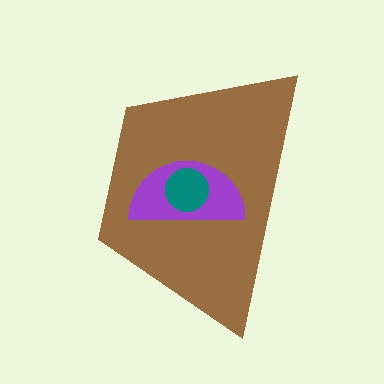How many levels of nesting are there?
3.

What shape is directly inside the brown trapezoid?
The purple semicircle.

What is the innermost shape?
The teal circle.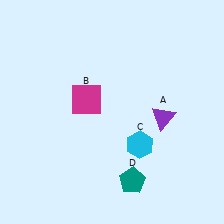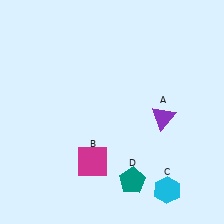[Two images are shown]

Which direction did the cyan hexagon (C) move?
The cyan hexagon (C) moved down.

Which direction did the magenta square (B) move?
The magenta square (B) moved down.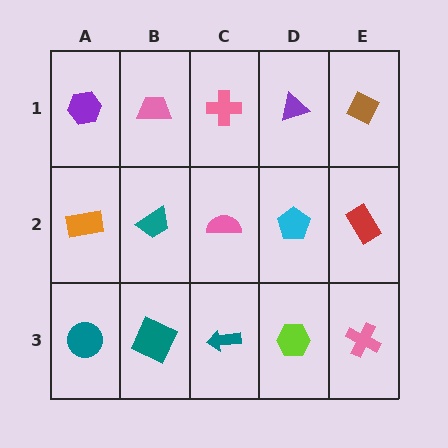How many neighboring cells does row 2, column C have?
4.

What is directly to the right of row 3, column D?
A pink cross.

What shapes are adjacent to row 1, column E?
A red rectangle (row 2, column E), a purple triangle (row 1, column D).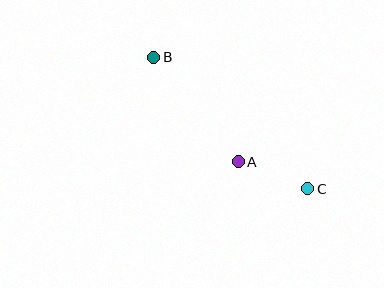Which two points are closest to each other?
Points A and C are closest to each other.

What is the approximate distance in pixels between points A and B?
The distance between A and B is approximately 134 pixels.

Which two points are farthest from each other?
Points B and C are farthest from each other.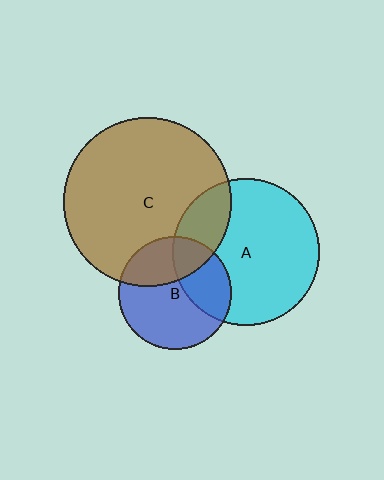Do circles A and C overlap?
Yes.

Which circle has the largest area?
Circle C (brown).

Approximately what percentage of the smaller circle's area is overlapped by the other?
Approximately 20%.